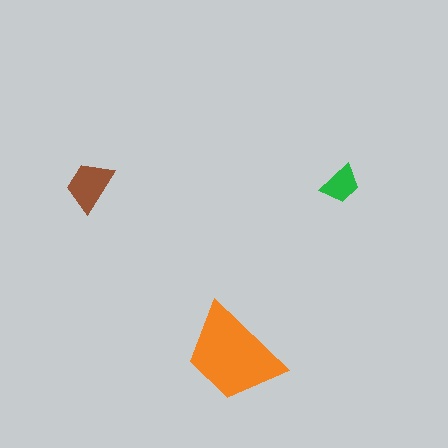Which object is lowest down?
The orange trapezoid is bottommost.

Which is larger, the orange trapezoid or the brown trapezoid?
The orange one.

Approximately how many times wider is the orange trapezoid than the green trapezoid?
About 2.5 times wider.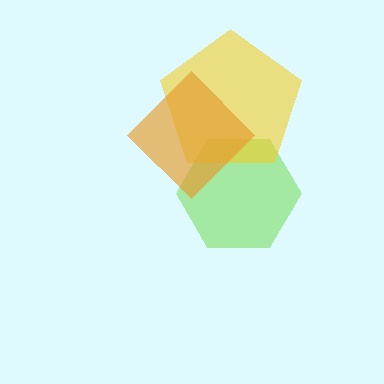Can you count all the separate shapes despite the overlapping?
Yes, there are 3 separate shapes.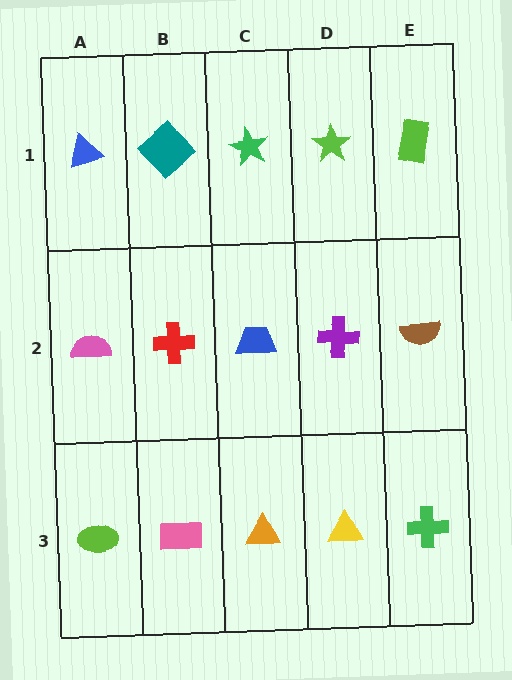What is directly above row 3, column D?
A purple cross.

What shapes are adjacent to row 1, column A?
A pink semicircle (row 2, column A), a teal diamond (row 1, column B).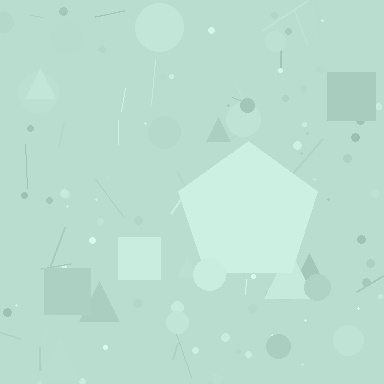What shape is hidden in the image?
A pentagon is hidden in the image.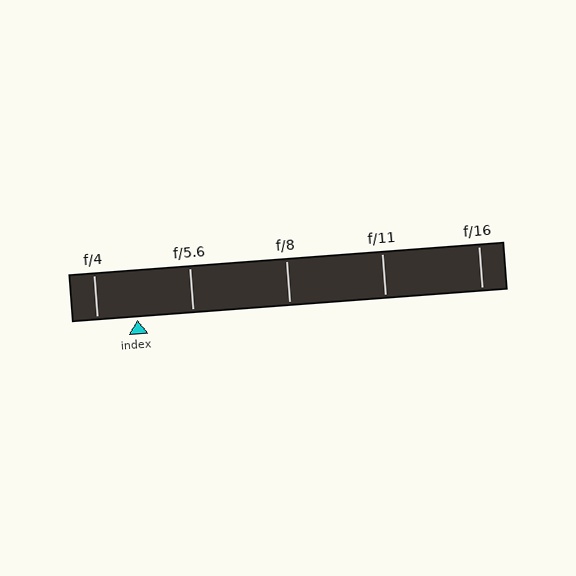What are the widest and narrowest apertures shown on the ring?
The widest aperture shown is f/4 and the narrowest is f/16.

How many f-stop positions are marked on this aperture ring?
There are 5 f-stop positions marked.